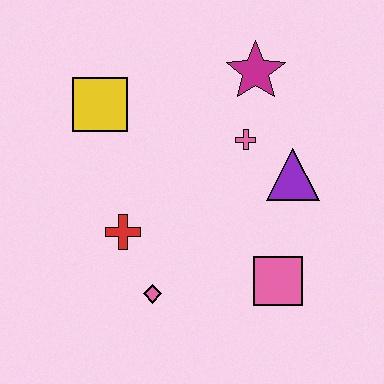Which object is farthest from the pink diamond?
The magenta star is farthest from the pink diamond.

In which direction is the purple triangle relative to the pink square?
The purple triangle is above the pink square.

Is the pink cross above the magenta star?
No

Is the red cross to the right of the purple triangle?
No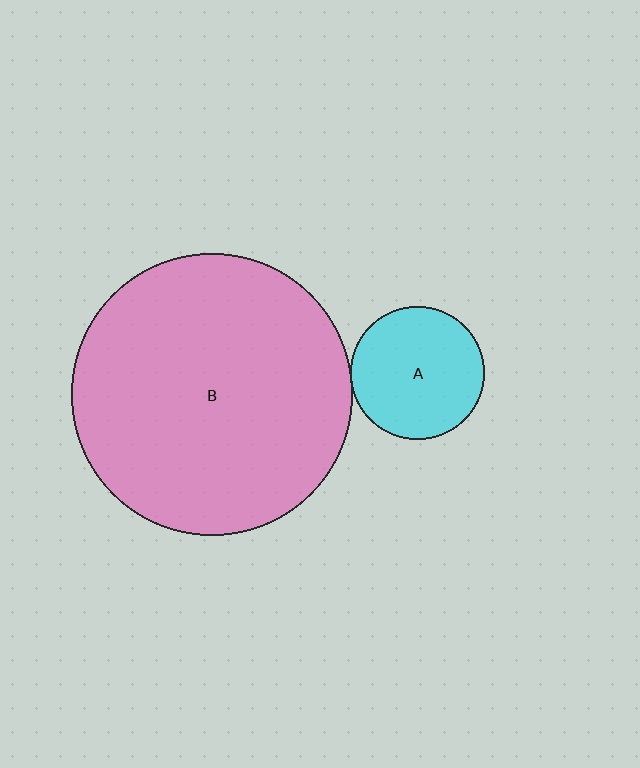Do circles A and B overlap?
Yes.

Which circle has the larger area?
Circle B (pink).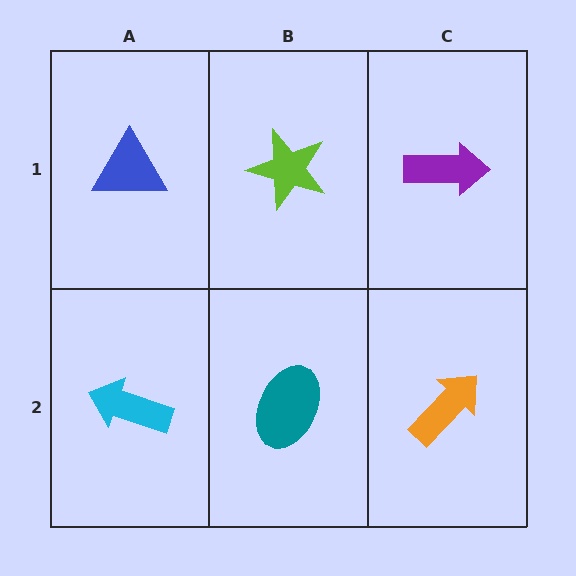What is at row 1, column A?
A blue triangle.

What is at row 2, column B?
A teal ellipse.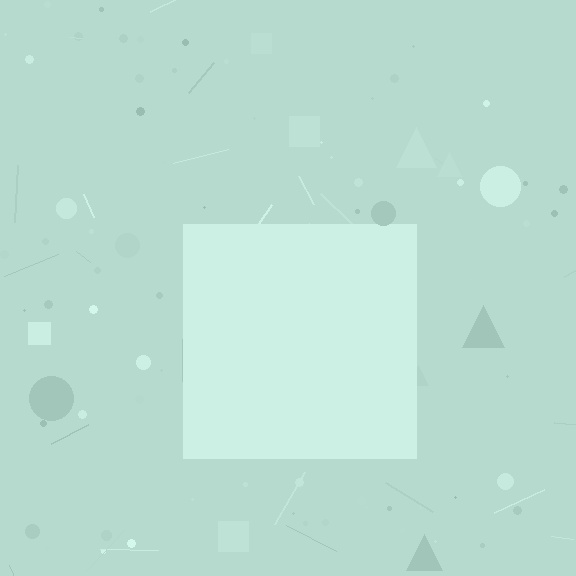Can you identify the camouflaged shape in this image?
The camouflaged shape is a square.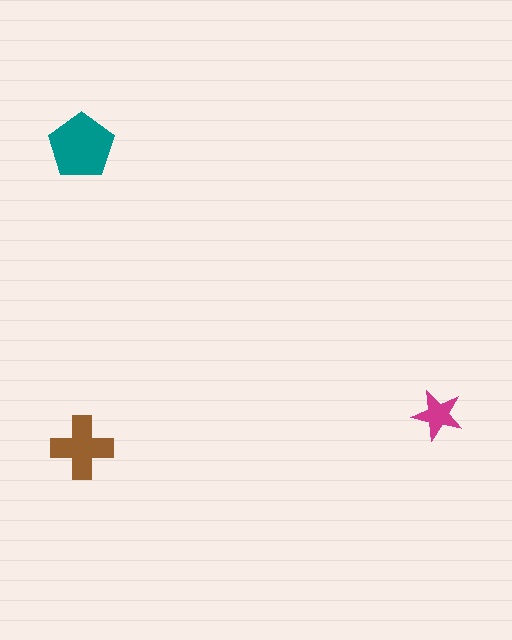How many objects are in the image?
There are 3 objects in the image.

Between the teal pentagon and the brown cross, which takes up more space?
The teal pentagon.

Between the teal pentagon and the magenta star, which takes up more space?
The teal pentagon.